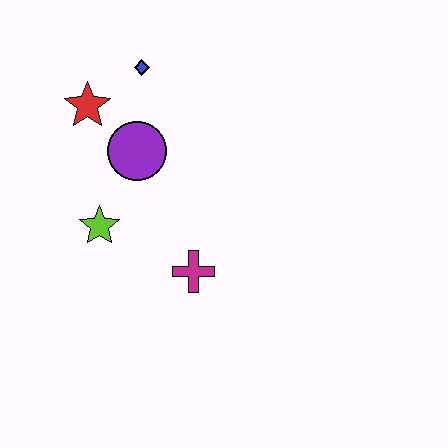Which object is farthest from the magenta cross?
The blue diamond is farthest from the magenta cross.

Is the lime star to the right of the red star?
Yes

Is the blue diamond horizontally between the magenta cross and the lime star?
Yes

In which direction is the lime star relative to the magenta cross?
The lime star is to the left of the magenta cross.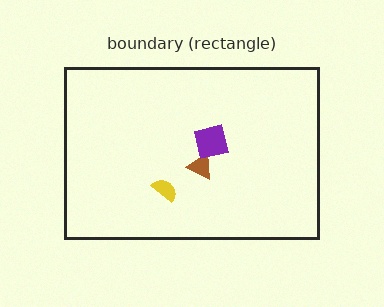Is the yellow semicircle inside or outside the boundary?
Inside.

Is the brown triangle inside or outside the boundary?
Inside.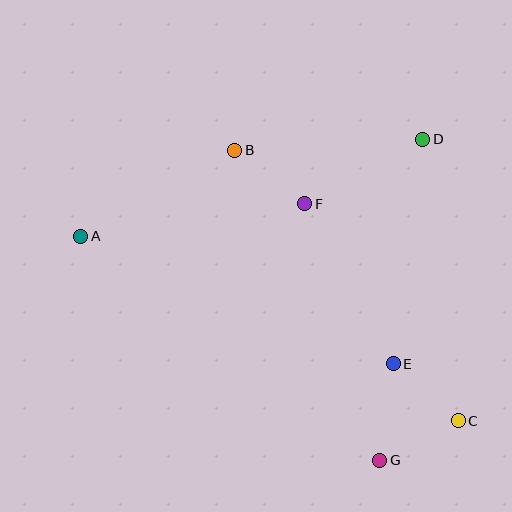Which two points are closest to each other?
Points C and E are closest to each other.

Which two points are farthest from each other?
Points A and C are farthest from each other.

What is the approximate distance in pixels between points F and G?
The distance between F and G is approximately 267 pixels.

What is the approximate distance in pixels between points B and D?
The distance between B and D is approximately 189 pixels.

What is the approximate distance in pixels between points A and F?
The distance between A and F is approximately 227 pixels.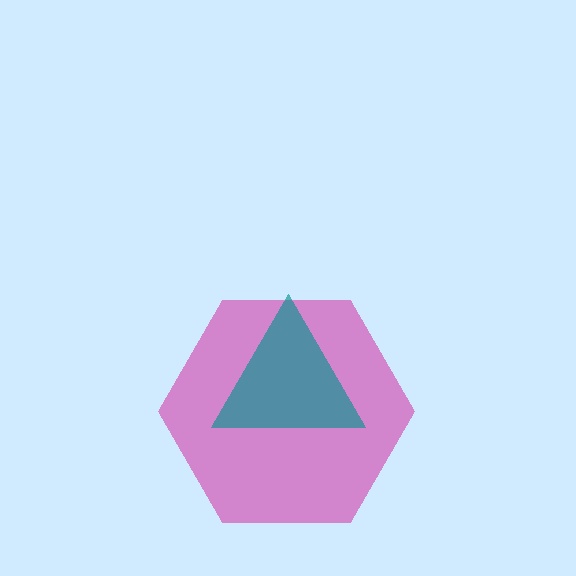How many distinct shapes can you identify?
There are 2 distinct shapes: a magenta hexagon, a teal triangle.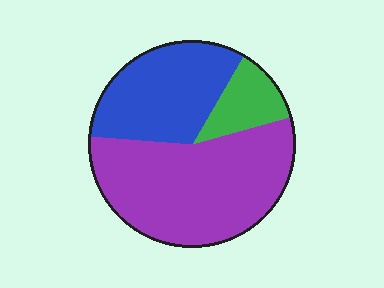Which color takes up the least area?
Green, at roughly 10%.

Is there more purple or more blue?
Purple.